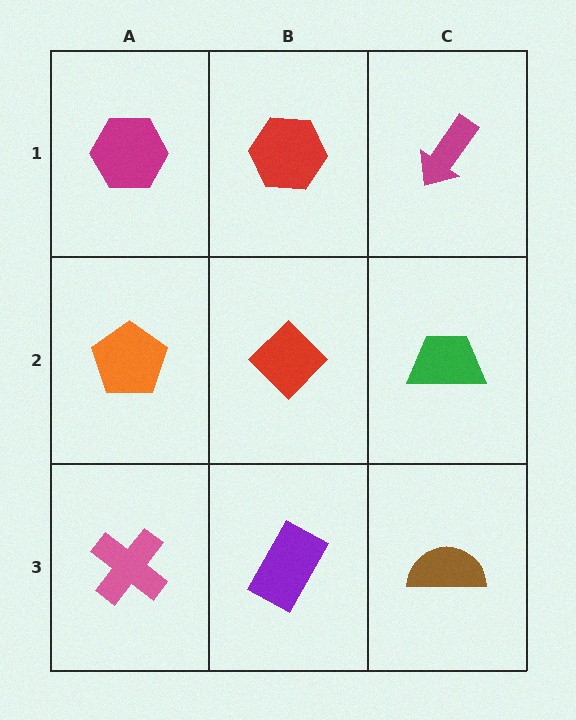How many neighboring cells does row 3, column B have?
3.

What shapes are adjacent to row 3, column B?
A red diamond (row 2, column B), a pink cross (row 3, column A), a brown semicircle (row 3, column C).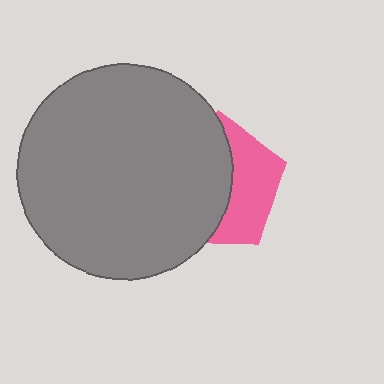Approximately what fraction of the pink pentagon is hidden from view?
Roughly 60% of the pink pentagon is hidden behind the gray circle.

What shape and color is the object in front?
The object in front is a gray circle.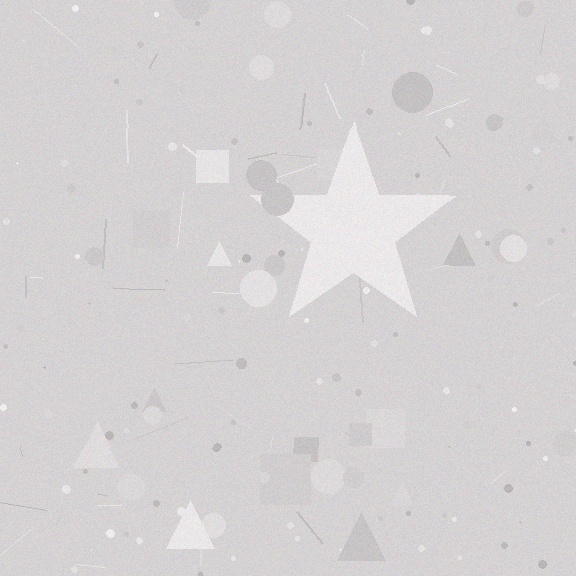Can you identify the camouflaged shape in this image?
The camouflaged shape is a star.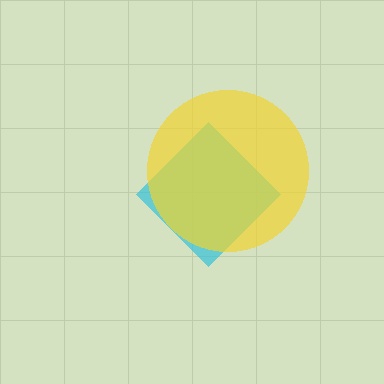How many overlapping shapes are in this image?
There are 2 overlapping shapes in the image.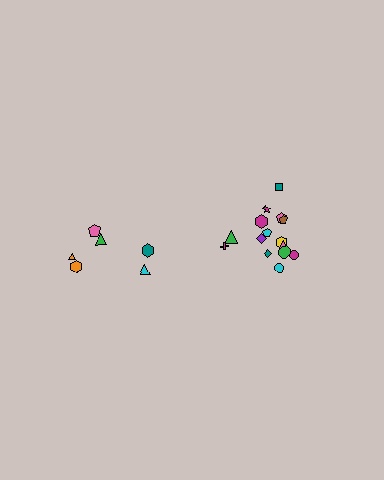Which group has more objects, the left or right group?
The right group.